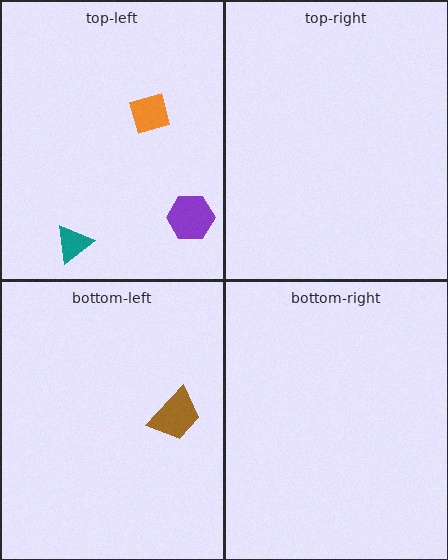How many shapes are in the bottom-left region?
1.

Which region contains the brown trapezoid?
The bottom-left region.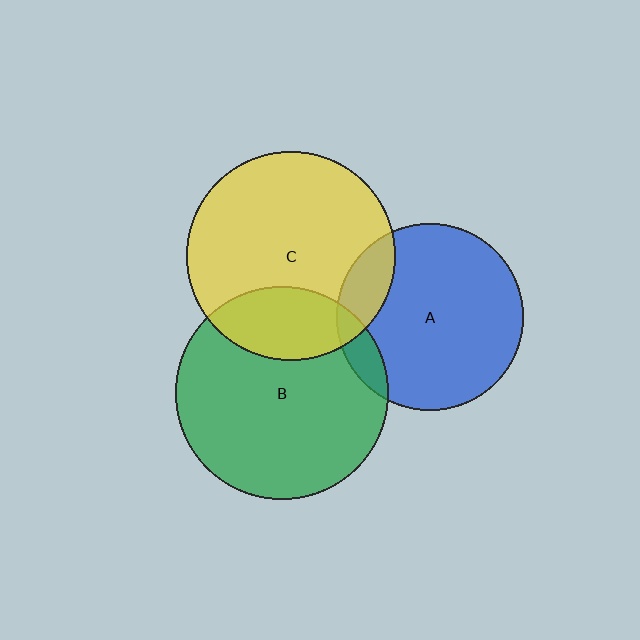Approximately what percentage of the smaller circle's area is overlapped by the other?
Approximately 10%.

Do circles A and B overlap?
Yes.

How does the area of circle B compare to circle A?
Approximately 1.3 times.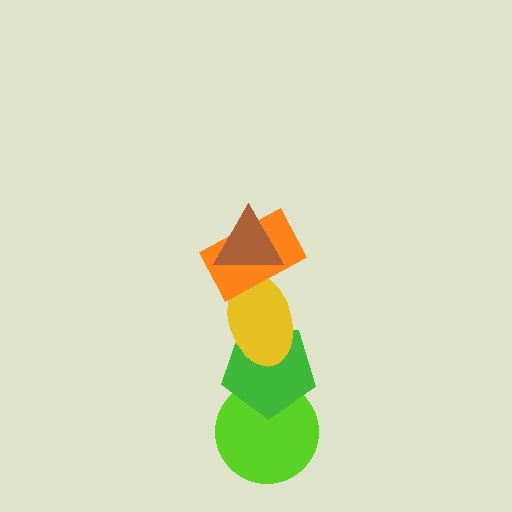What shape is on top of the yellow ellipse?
The orange rectangle is on top of the yellow ellipse.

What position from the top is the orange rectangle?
The orange rectangle is 2nd from the top.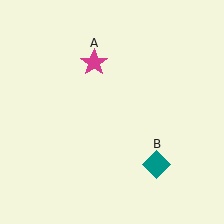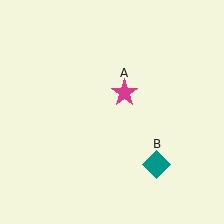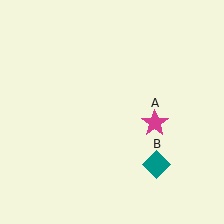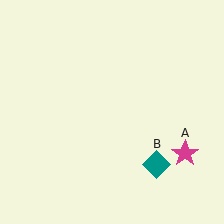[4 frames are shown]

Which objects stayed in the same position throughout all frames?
Teal diamond (object B) remained stationary.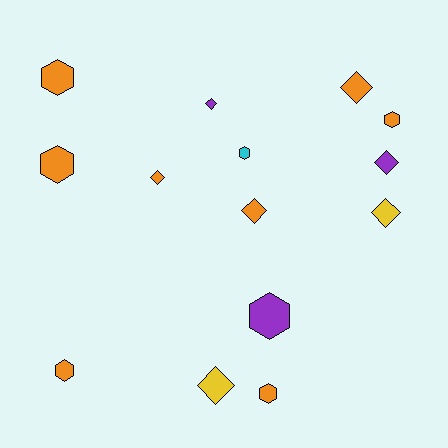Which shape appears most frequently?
Hexagon, with 7 objects.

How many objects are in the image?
There are 14 objects.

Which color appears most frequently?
Orange, with 8 objects.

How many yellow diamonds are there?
There are 2 yellow diamonds.